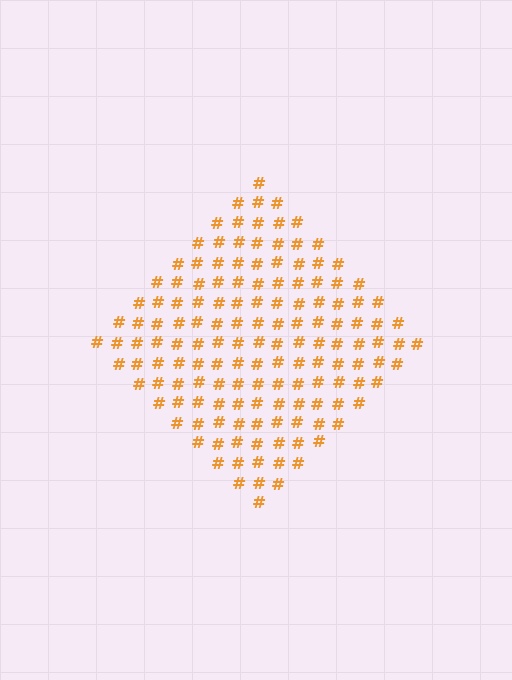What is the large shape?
The large shape is a diamond.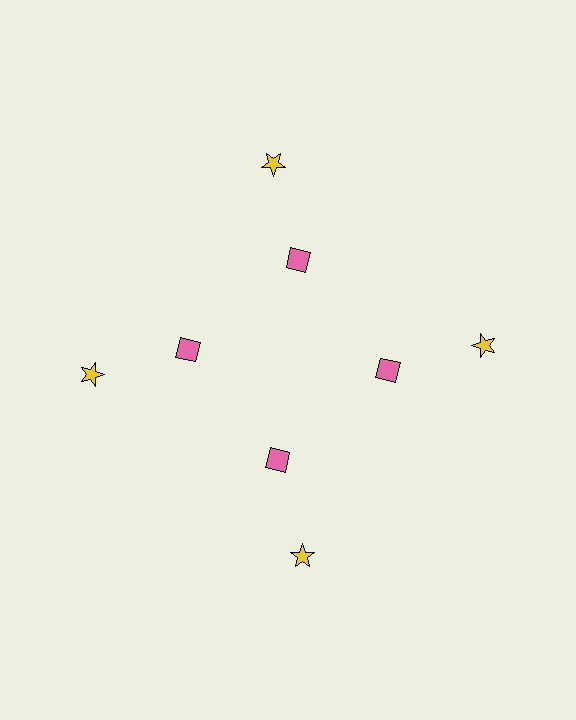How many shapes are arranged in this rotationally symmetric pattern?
There are 8 shapes, arranged in 4 groups of 2.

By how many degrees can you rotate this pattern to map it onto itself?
The pattern maps onto itself every 90 degrees of rotation.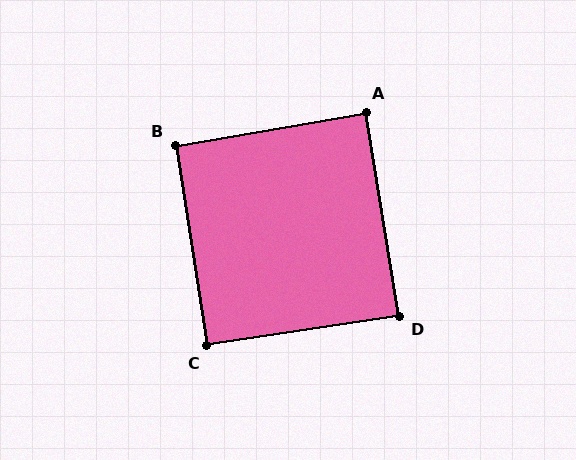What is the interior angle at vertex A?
Approximately 90 degrees (approximately right).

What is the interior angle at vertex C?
Approximately 90 degrees (approximately right).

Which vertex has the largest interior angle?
B, at approximately 91 degrees.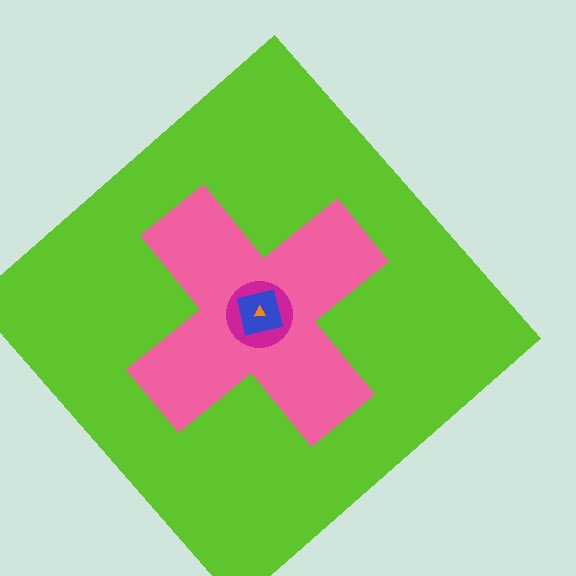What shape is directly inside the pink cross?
The magenta circle.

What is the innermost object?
The orange triangle.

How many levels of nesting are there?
5.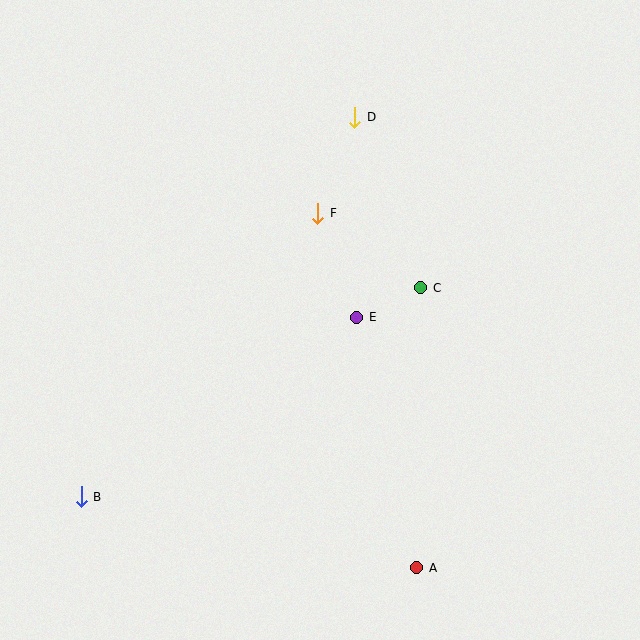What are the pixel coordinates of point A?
Point A is at (417, 568).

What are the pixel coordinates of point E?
Point E is at (357, 317).